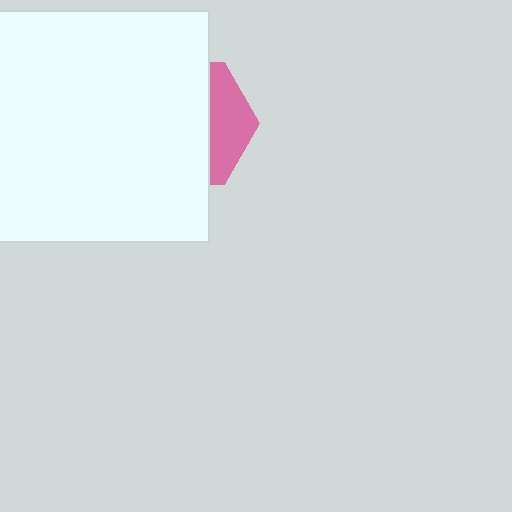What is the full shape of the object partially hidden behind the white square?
The partially hidden object is a pink hexagon.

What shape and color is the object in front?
The object in front is a white square.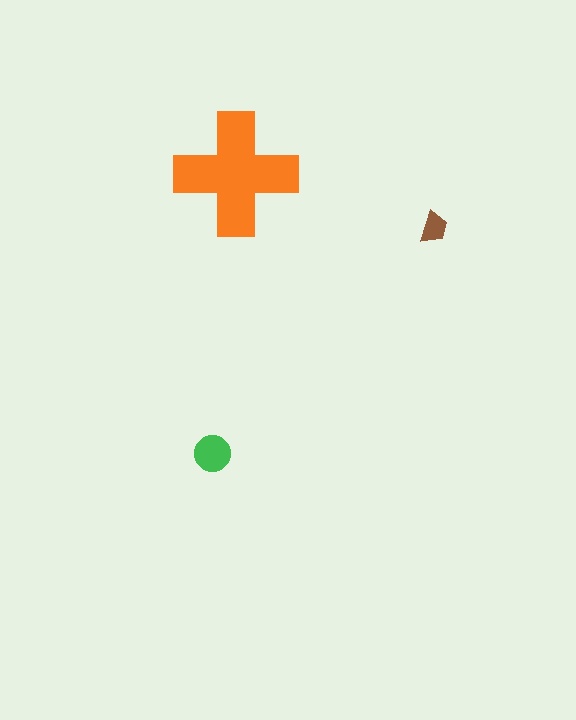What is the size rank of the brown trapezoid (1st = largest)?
3rd.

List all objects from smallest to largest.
The brown trapezoid, the green circle, the orange cross.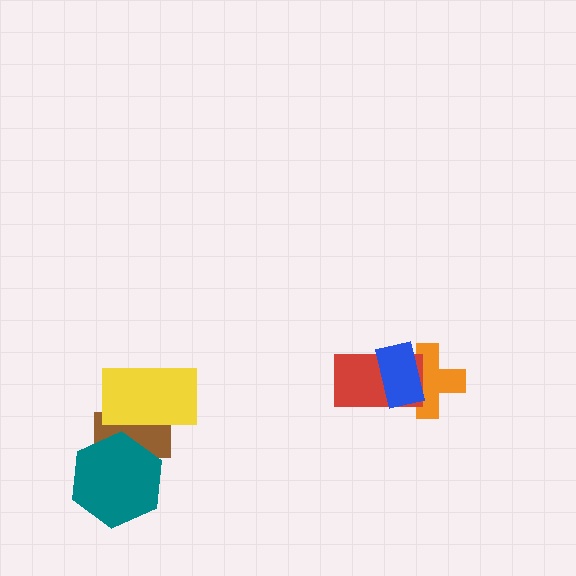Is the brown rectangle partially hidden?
Yes, it is partially covered by another shape.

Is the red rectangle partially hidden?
Yes, it is partially covered by another shape.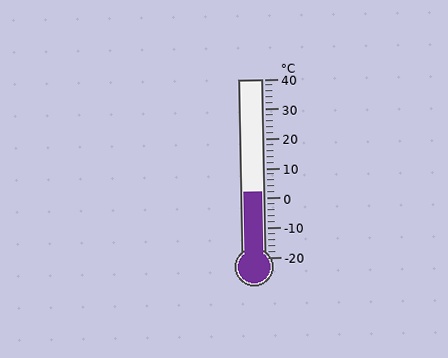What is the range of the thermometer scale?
The thermometer scale ranges from -20°C to 40°C.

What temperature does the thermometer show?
The thermometer shows approximately 2°C.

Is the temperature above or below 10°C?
The temperature is below 10°C.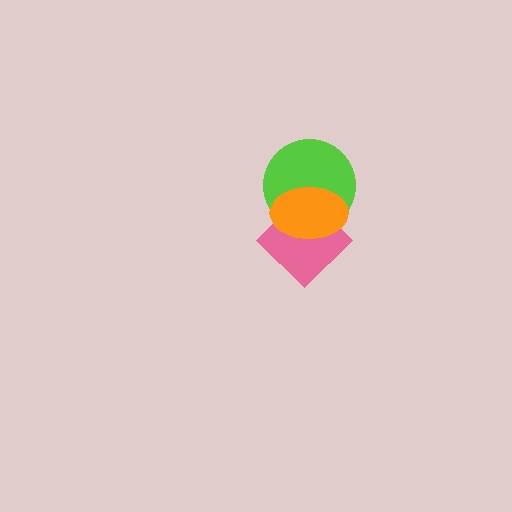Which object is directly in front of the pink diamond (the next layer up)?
The lime circle is directly in front of the pink diamond.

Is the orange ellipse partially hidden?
No, no other shape covers it.